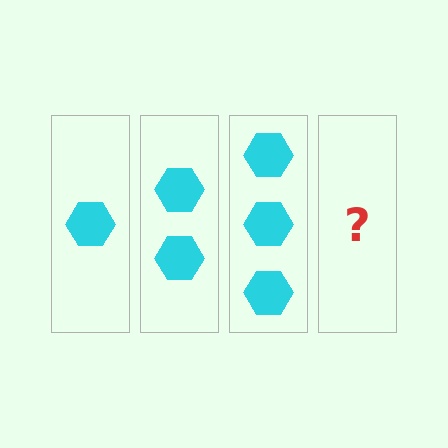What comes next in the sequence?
The next element should be 4 hexagons.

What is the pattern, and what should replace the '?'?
The pattern is that each step adds one more hexagon. The '?' should be 4 hexagons.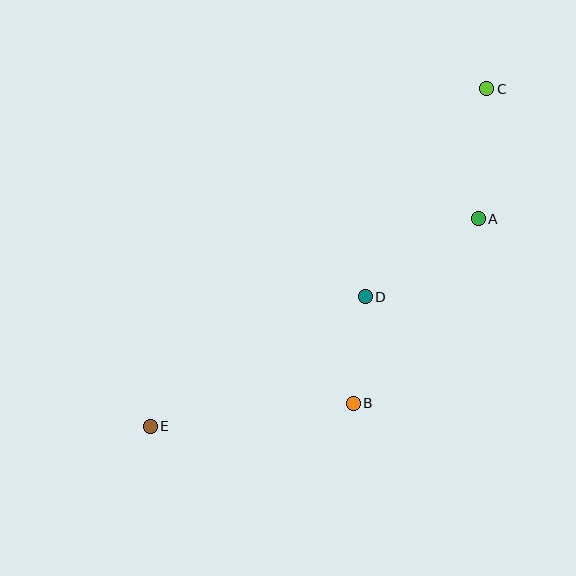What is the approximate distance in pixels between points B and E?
The distance between B and E is approximately 204 pixels.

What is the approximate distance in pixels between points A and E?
The distance between A and E is approximately 388 pixels.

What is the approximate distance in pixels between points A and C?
The distance between A and C is approximately 130 pixels.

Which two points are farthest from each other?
Points C and E are farthest from each other.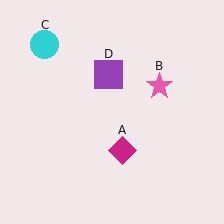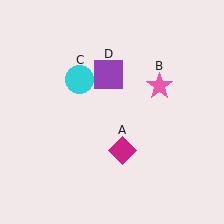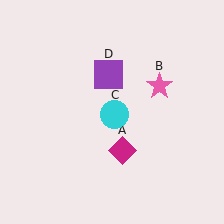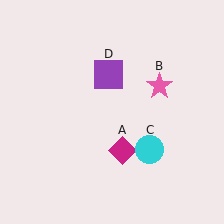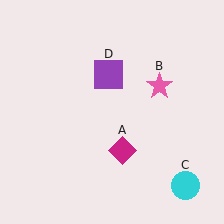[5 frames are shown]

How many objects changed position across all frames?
1 object changed position: cyan circle (object C).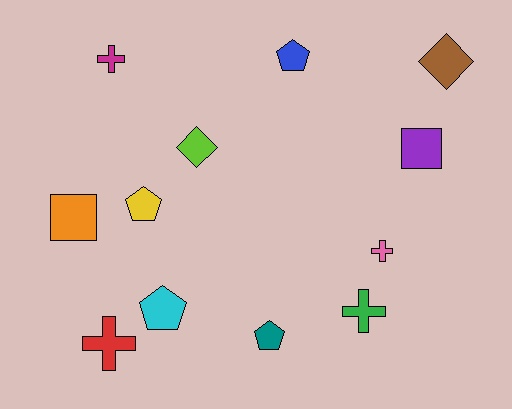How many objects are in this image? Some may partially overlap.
There are 12 objects.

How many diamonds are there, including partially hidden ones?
There are 2 diamonds.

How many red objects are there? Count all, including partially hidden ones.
There is 1 red object.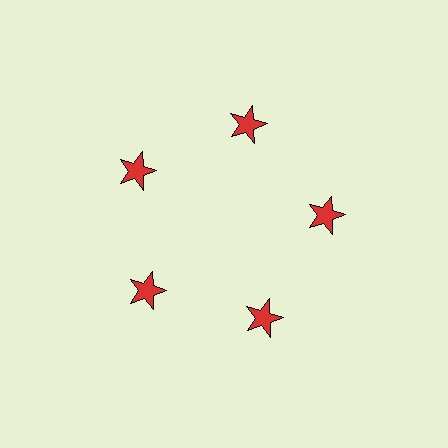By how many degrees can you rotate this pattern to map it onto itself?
The pattern maps onto itself every 72 degrees of rotation.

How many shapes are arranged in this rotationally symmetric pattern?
There are 5 shapes, arranged in 5 groups of 1.